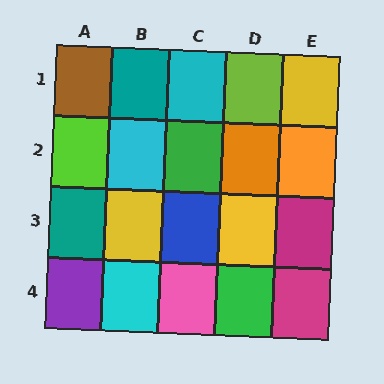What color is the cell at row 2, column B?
Cyan.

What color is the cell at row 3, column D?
Yellow.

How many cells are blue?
1 cell is blue.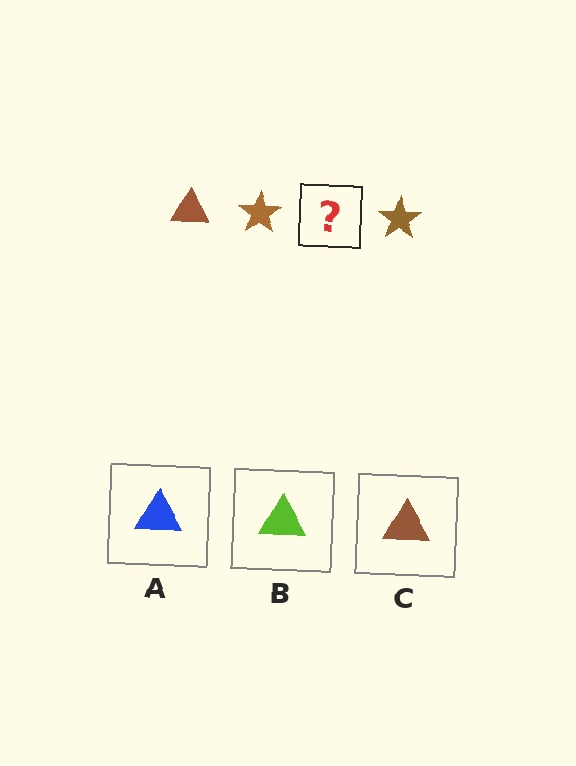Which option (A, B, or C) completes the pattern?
C.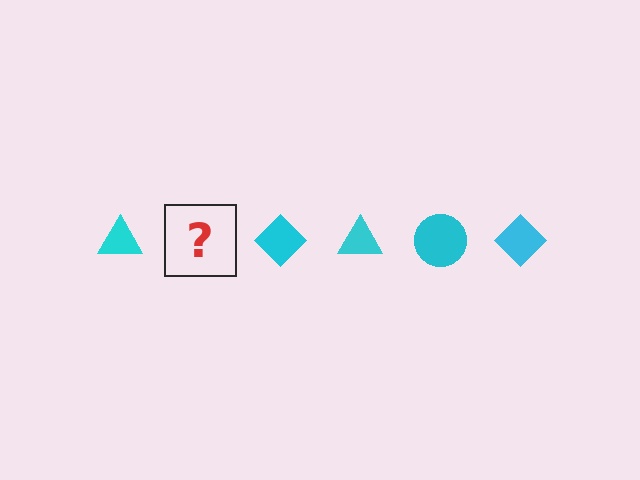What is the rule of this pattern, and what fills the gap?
The rule is that the pattern cycles through triangle, circle, diamond shapes in cyan. The gap should be filled with a cyan circle.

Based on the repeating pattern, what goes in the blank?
The blank should be a cyan circle.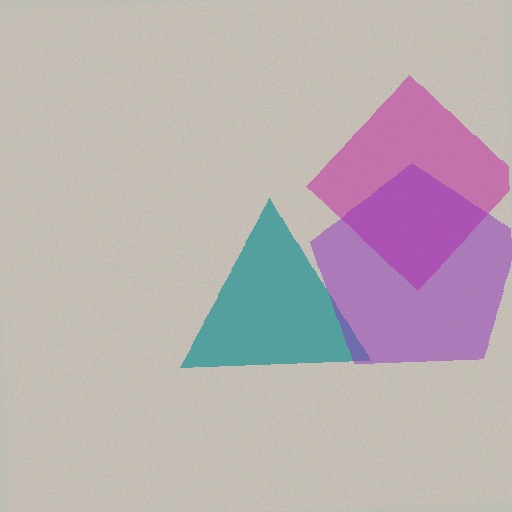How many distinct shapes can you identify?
There are 3 distinct shapes: a magenta diamond, a teal triangle, a purple pentagon.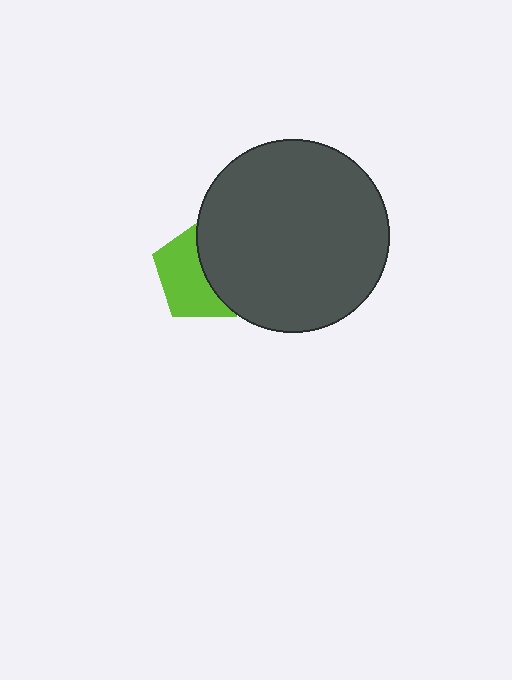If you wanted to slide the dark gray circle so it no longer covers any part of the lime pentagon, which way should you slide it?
Slide it right — that is the most direct way to separate the two shapes.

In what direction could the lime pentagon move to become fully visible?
The lime pentagon could move left. That would shift it out from behind the dark gray circle entirely.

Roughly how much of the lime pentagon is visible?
About half of it is visible (roughly 53%).